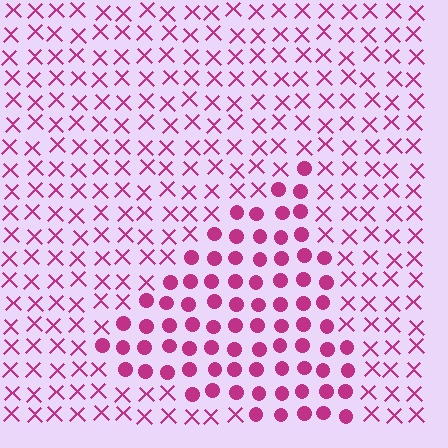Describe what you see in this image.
The image is filled with small magenta elements arranged in a uniform grid. A triangle-shaped region contains circles, while the surrounding area contains X marks. The boundary is defined purely by the change in element shape.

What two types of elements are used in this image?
The image uses circles inside the triangle region and X marks outside it.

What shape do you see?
I see a triangle.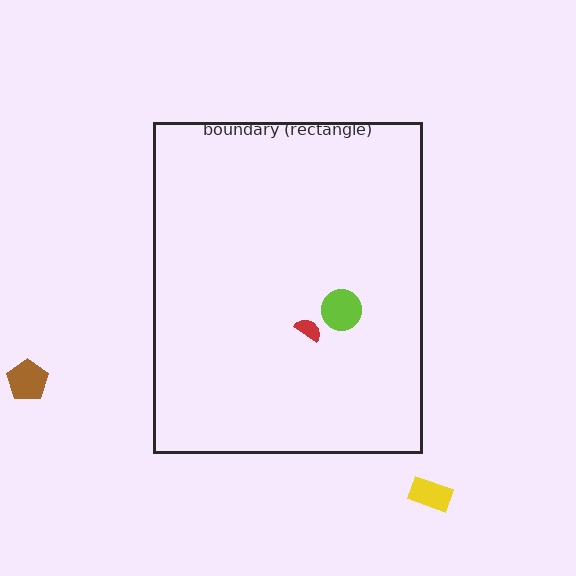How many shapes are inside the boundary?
2 inside, 2 outside.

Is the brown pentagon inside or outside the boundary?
Outside.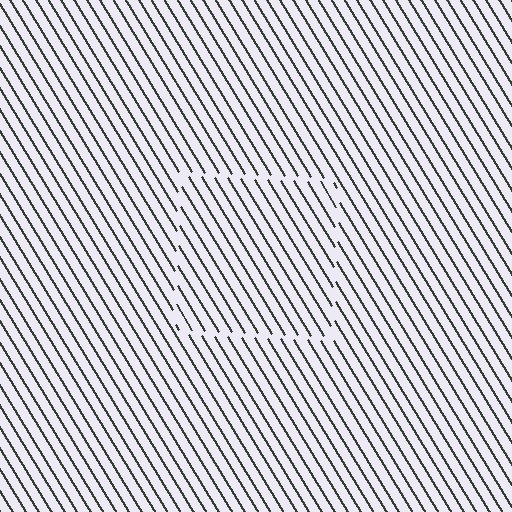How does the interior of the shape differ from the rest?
The interior of the shape contains the same grating, shifted by half a period — the contour is defined by the phase discontinuity where line-ends from the inner and outer gratings abut.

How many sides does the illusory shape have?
4 sides — the line-ends trace a square.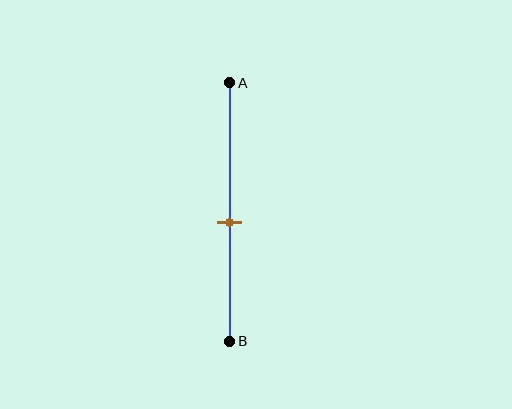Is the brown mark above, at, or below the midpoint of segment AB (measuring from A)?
The brown mark is below the midpoint of segment AB.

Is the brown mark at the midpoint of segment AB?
No, the mark is at about 55% from A, not at the 50% midpoint.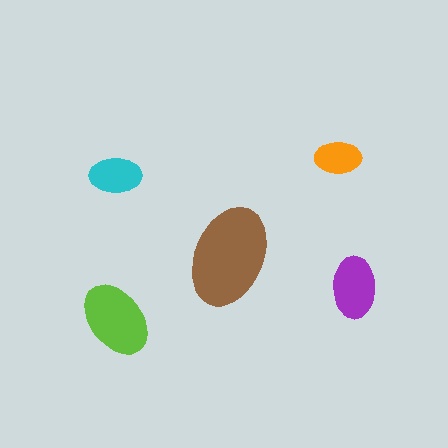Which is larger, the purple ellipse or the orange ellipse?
The purple one.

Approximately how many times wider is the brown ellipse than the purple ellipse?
About 1.5 times wider.